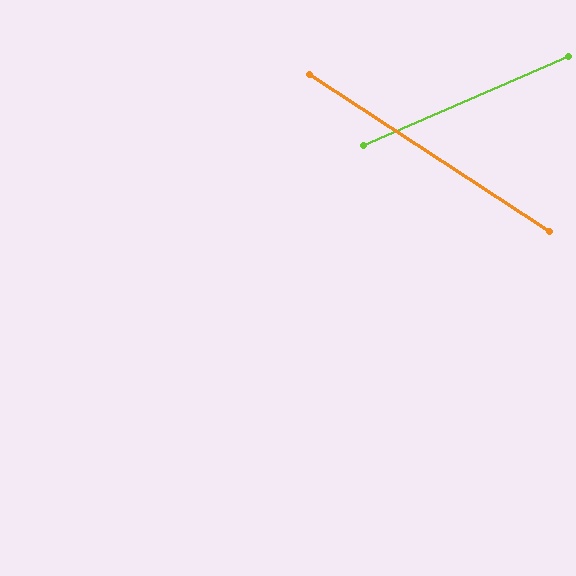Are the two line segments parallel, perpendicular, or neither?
Neither parallel nor perpendicular — they differ by about 57°.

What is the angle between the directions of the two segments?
Approximately 57 degrees.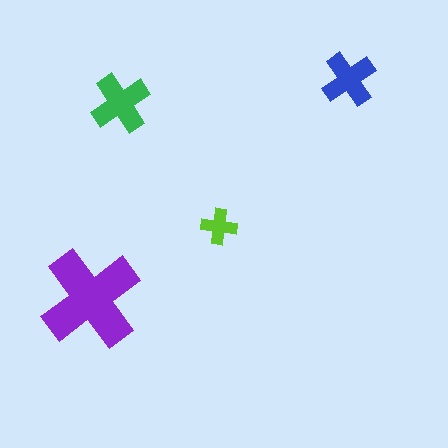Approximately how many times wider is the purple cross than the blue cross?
About 2 times wider.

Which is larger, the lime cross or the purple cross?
The purple one.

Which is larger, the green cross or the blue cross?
The green one.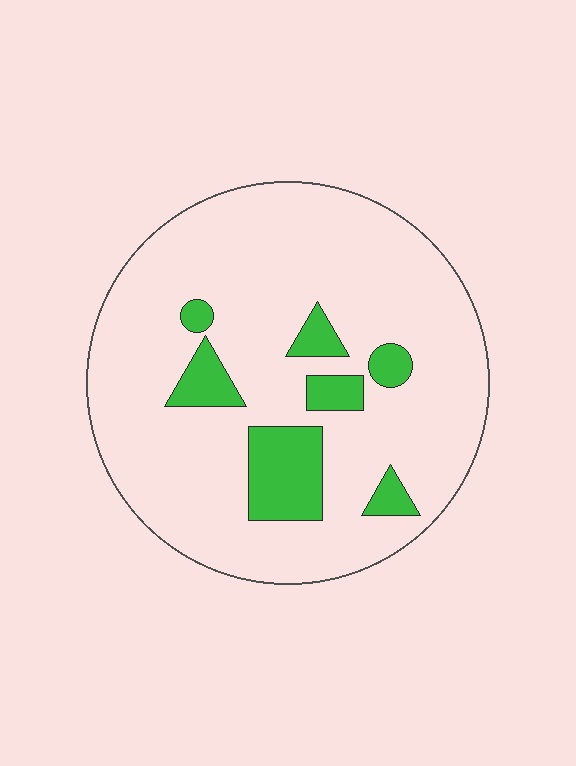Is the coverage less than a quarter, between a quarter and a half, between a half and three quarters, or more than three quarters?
Less than a quarter.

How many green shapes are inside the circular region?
7.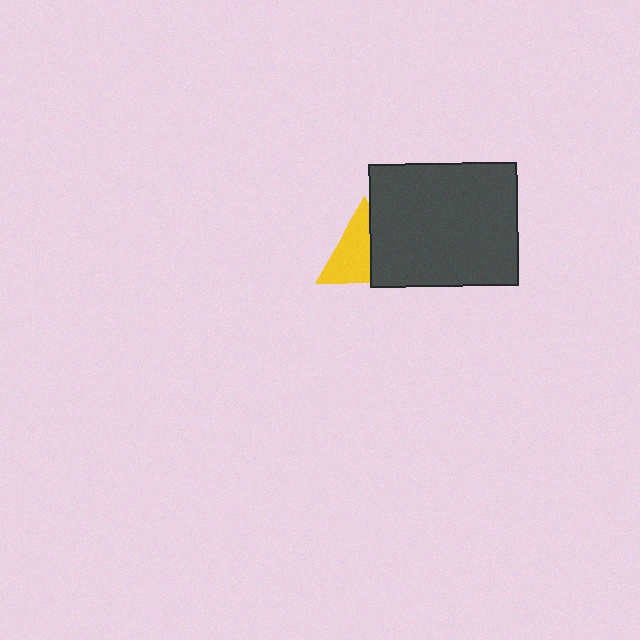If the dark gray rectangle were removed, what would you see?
You would see the complete yellow triangle.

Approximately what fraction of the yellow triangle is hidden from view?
Roughly 41% of the yellow triangle is hidden behind the dark gray rectangle.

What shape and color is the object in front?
The object in front is a dark gray rectangle.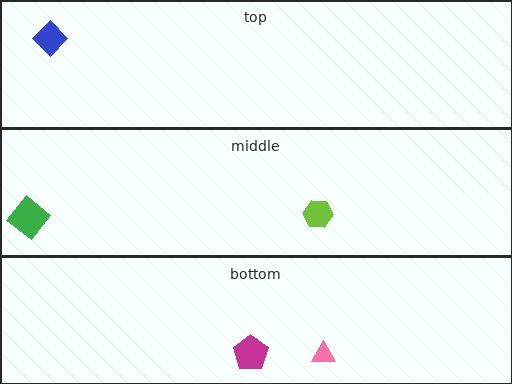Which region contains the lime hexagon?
The middle region.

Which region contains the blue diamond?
The top region.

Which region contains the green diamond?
The middle region.